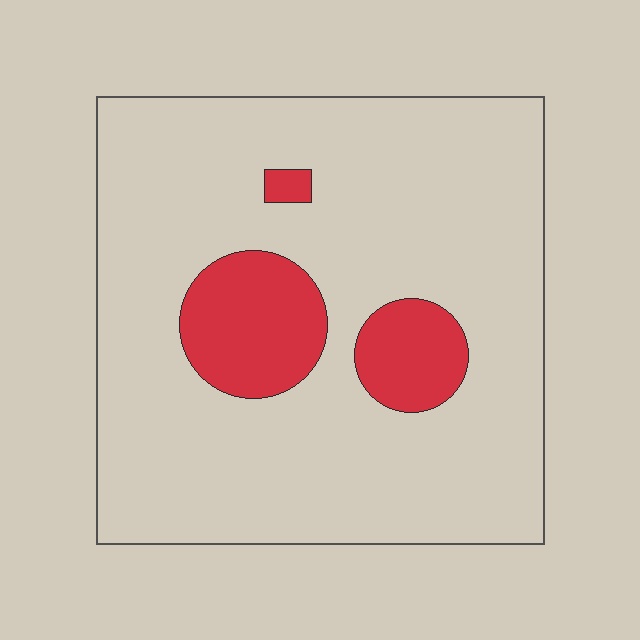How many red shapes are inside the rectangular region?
3.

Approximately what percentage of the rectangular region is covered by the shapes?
Approximately 15%.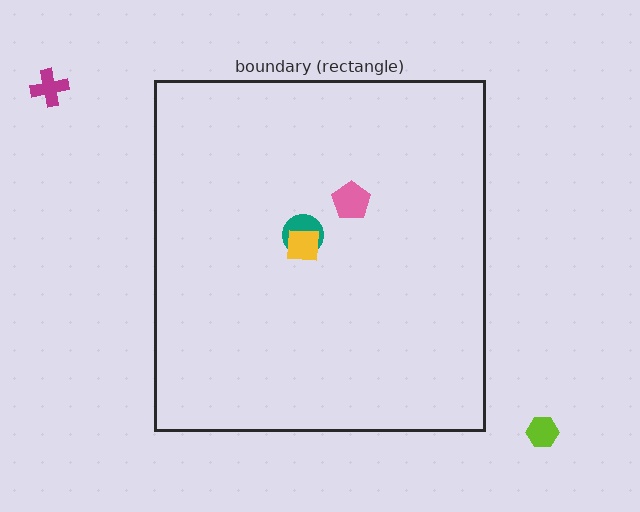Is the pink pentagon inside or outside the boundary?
Inside.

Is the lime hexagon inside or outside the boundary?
Outside.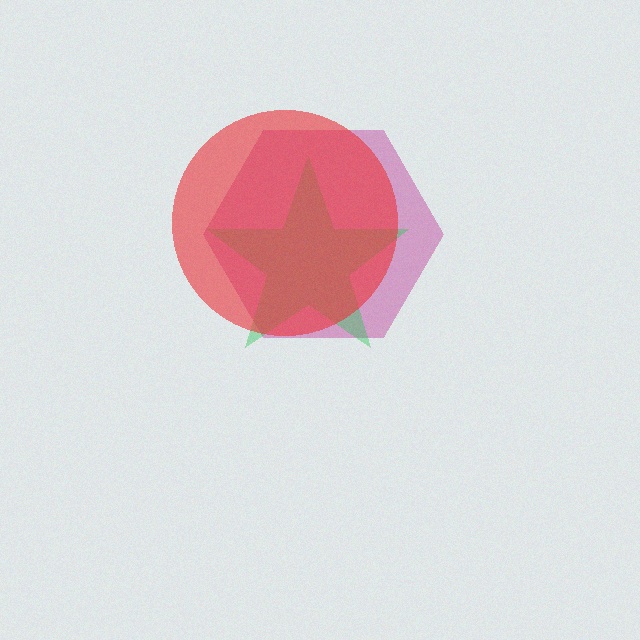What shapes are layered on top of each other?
The layered shapes are: a magenta hexagon, a green star, a red circle.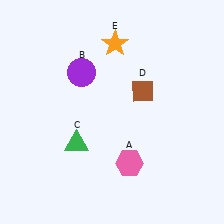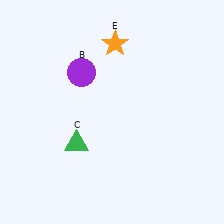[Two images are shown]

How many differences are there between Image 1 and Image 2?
There are 2 differences between the two images.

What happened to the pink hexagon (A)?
The pink hexagon (A) was removed in Image 2. It was in the bottom-right area of Image 1.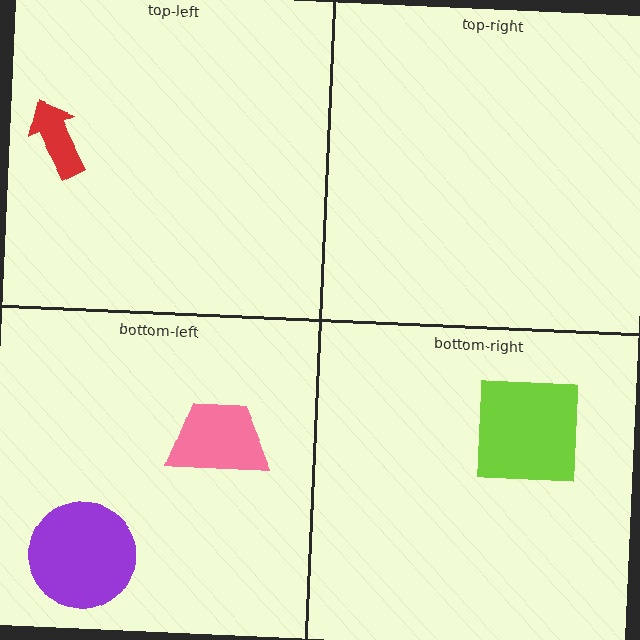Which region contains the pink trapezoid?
The bottom-left region.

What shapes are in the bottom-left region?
The purple circle, the pink trapezoid.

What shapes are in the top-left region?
The red arrow.